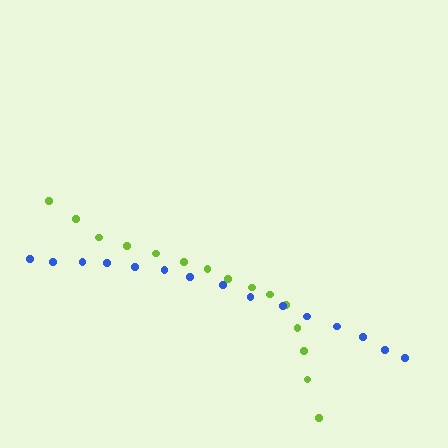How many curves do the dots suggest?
There are 2 distinct paths.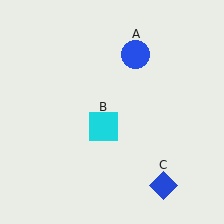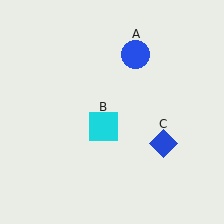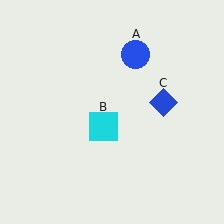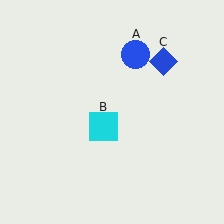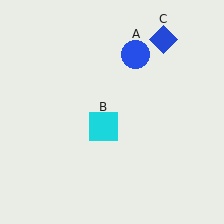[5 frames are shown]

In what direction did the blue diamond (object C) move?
The blue diamond (object C) moved up.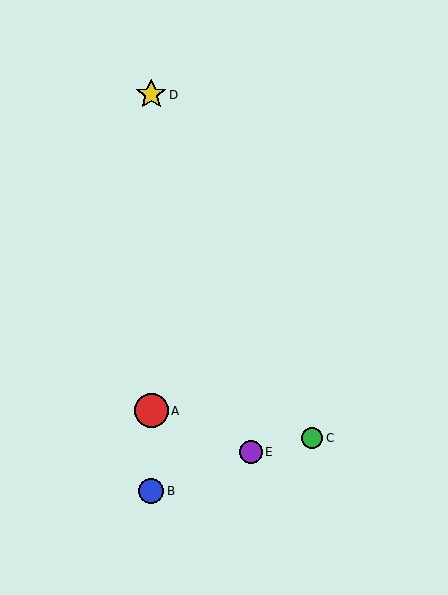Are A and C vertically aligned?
No, A is at x≈151 and C is at x≈312.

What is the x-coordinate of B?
Object B is at x≈151.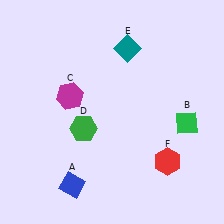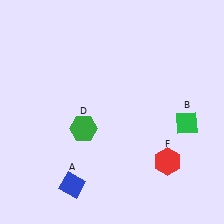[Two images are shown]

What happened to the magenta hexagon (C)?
The magenta hexagon (C) was removed in Image 2. It was in the top-left area of Image 1.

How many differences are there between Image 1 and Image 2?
There are 2 differences between the two images.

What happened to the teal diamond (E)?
The teal diamond (E) was removed in Image 2. It was in the top-right area of Image 1.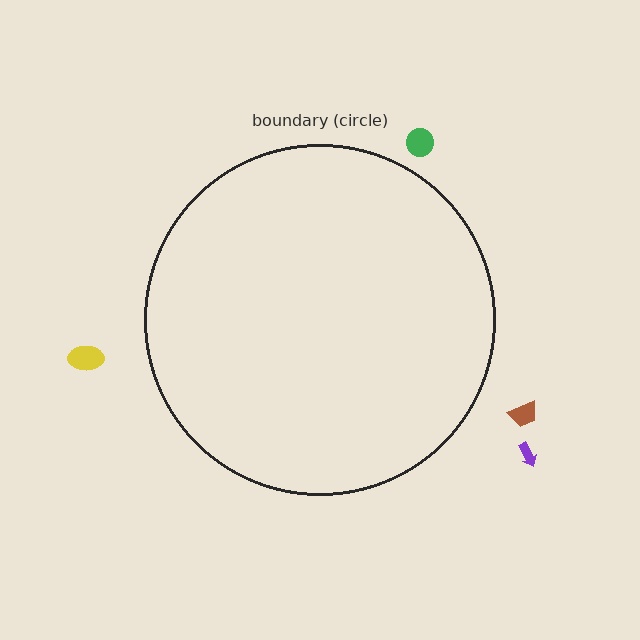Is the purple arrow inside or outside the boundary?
Outside.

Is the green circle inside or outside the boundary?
Outside.